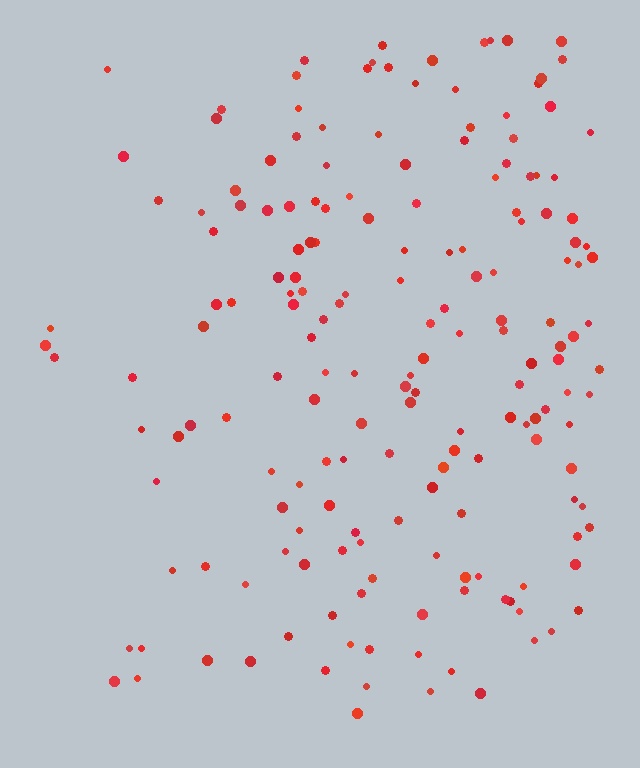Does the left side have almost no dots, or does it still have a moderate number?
Still a moderate number, just noticeably fewer than the right.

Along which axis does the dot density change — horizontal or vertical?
Horizontal.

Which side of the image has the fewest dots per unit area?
The left.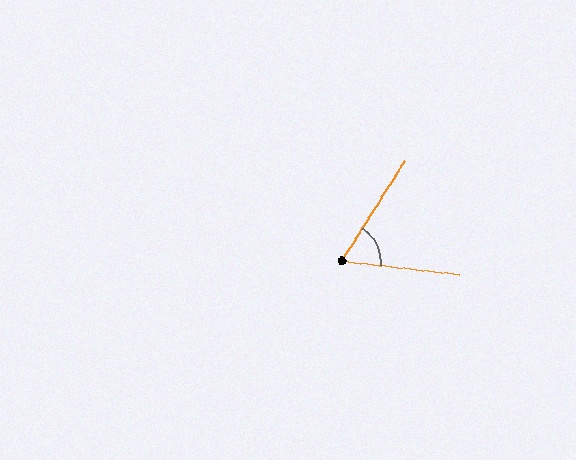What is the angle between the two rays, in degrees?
Approximately 64 degrees.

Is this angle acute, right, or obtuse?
It is acute.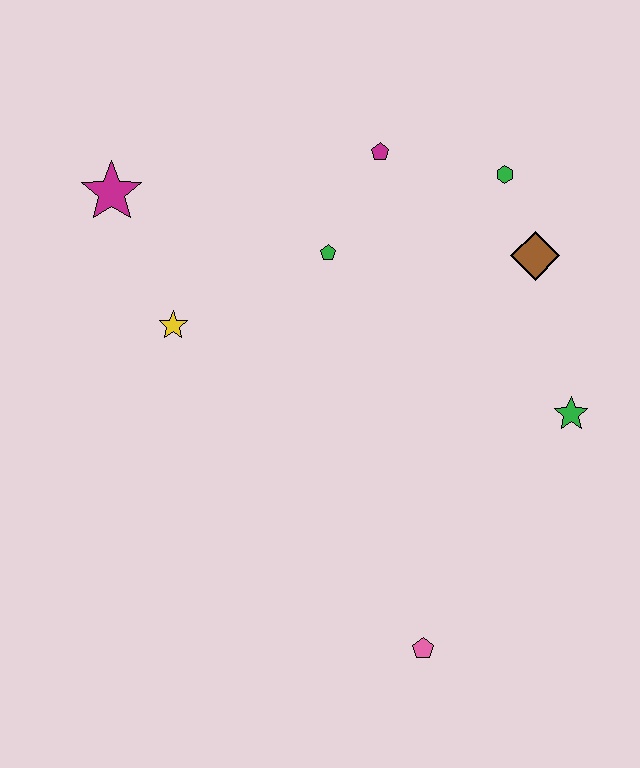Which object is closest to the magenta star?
The yellow star is closest to the magenta star.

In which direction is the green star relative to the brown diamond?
The green star is below the brown diamond.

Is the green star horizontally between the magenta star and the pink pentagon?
No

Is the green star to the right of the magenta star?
Yes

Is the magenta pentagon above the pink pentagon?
Yes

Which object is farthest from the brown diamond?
The magenta star is farthest from the brown diamond.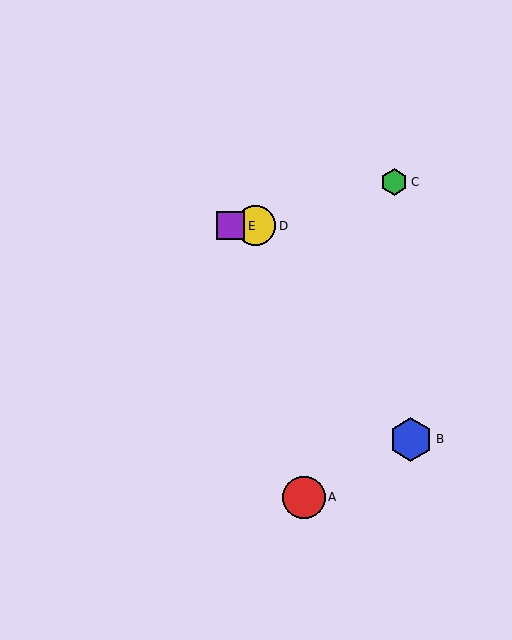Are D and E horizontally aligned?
Yes, both are at y≈226.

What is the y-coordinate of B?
Object B is at y≈439.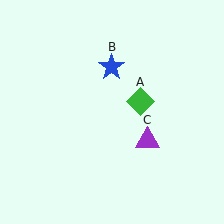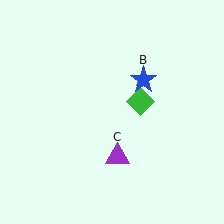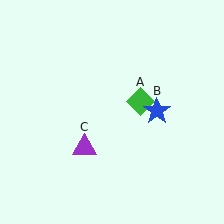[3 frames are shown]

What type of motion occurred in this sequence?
The blue star (object B), purple triangle (object C) rotated clockwise around the center of the scene.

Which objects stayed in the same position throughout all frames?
Green diamond (object A) remained stationary.